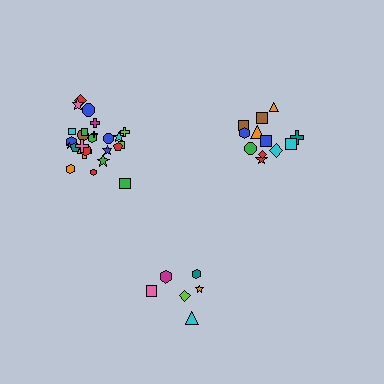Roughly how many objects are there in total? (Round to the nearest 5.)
Roughly 45 objects in total.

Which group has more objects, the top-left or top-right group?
The top-left group.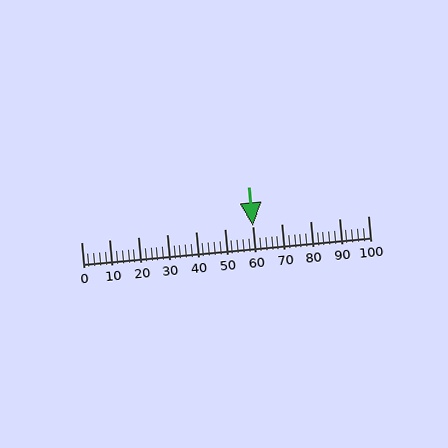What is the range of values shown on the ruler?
The ruler shows values from 0 to 100.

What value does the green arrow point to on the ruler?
The green arrow points to approximately 60.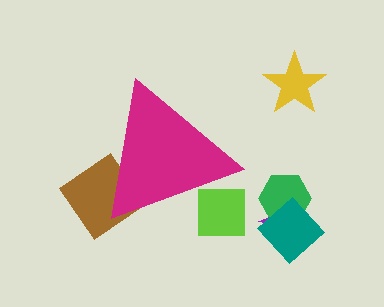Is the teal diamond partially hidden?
No, the teal diamond is fully visible.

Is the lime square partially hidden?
Yes, the lime square is partially hidden behind the magenta triangle.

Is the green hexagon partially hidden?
No, the green hexagon is fully visible.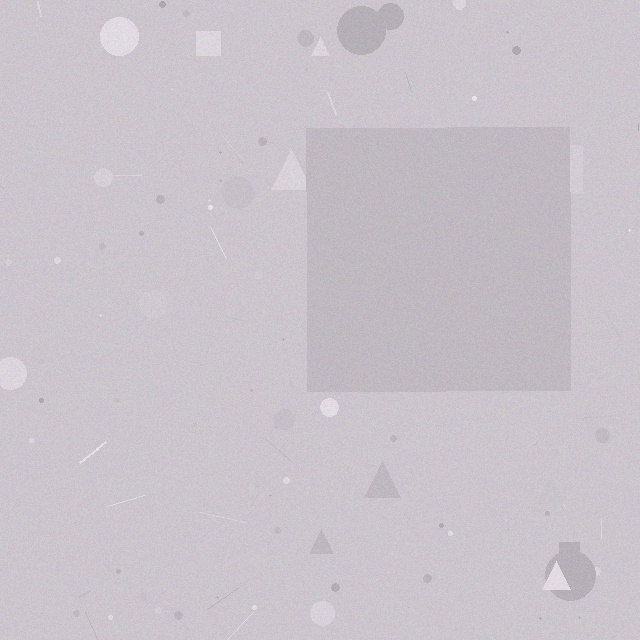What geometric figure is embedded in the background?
A square is embedded in the background.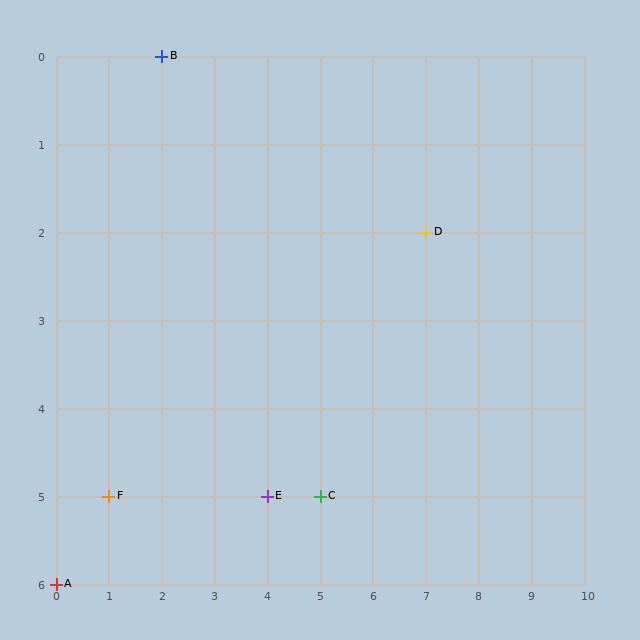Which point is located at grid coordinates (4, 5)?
Point E is at (4, 5).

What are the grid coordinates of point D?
Point D is at grid coordinates (7, 2).